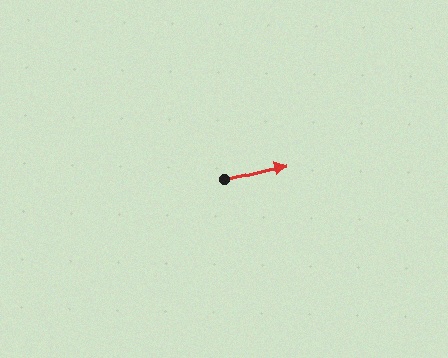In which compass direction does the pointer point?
East.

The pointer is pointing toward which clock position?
Roughly 3 o'clock.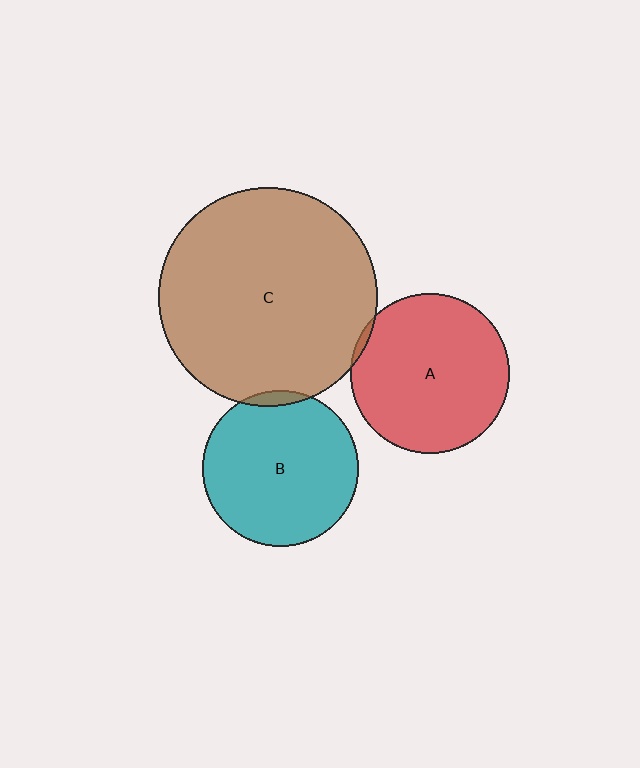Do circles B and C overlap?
Yes.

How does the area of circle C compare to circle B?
Approximately 2.0 times.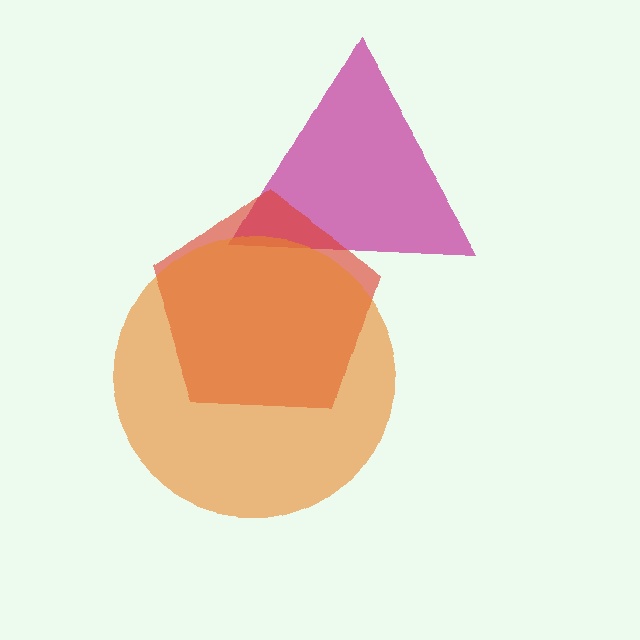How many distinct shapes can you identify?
There are 3 distinct shapes: a magenta triangle, a red pentagon, an orange circle.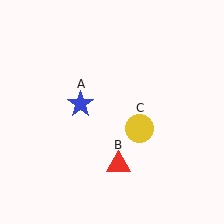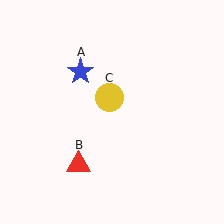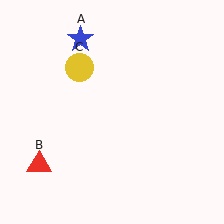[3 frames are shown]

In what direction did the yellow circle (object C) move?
The yellow circle (object C) moved up and to the left.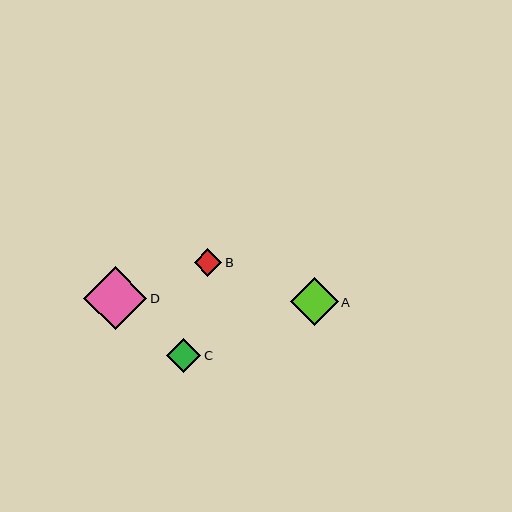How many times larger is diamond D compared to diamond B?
Diamond D is approximately 2.3 times the size of diamond B.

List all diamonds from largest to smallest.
From largest to smallest: D, A, C, B.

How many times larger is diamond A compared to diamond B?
Diamond A is approximately 1.7 times the size of diamond B.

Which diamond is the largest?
Diamond D is the largest with a size of approximately 63 pixels.